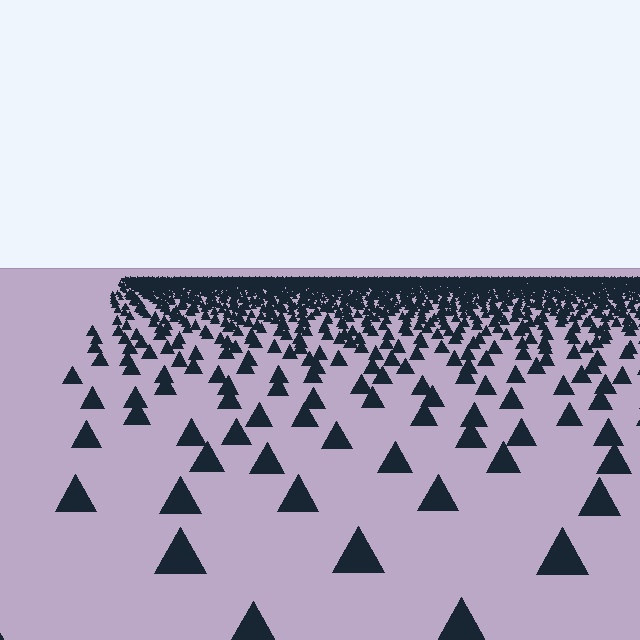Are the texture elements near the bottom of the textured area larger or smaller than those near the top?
Larger. Near the bottom, elements are closer to the viewer and appear at a bigger on-screen size.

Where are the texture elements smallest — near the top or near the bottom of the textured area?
Near the top.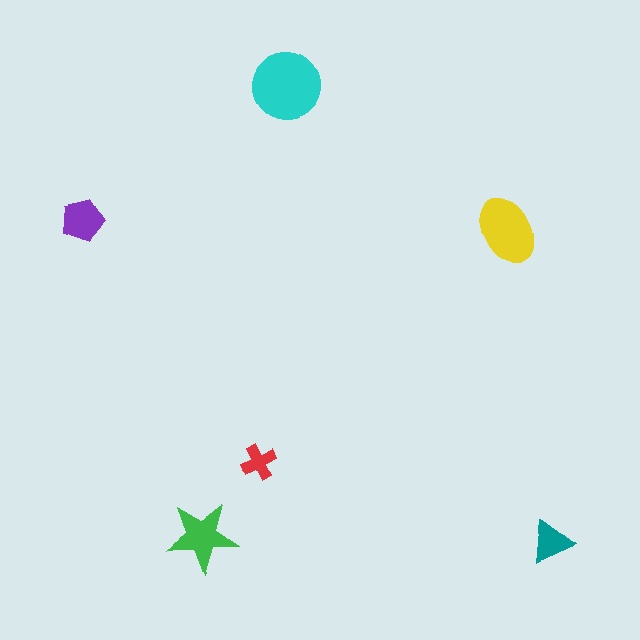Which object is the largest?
The cyan circle.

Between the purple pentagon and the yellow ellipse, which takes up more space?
The yellow ellipse.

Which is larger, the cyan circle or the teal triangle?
The cyan circle.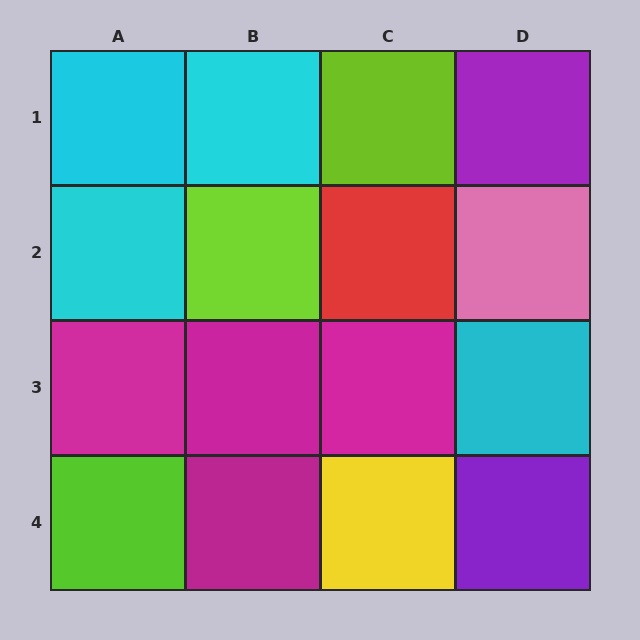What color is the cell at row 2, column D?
Pink.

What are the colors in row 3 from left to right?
Magenta, magenta, magenta, cyan.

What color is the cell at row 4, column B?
Magenta.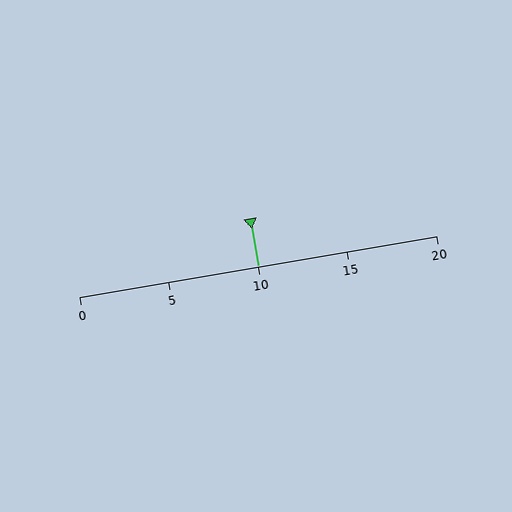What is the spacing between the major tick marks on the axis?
The major ticks are spaced 5 apart.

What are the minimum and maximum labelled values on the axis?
The axis runs from 0 to 20.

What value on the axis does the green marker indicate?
The marker indicates approximately 10.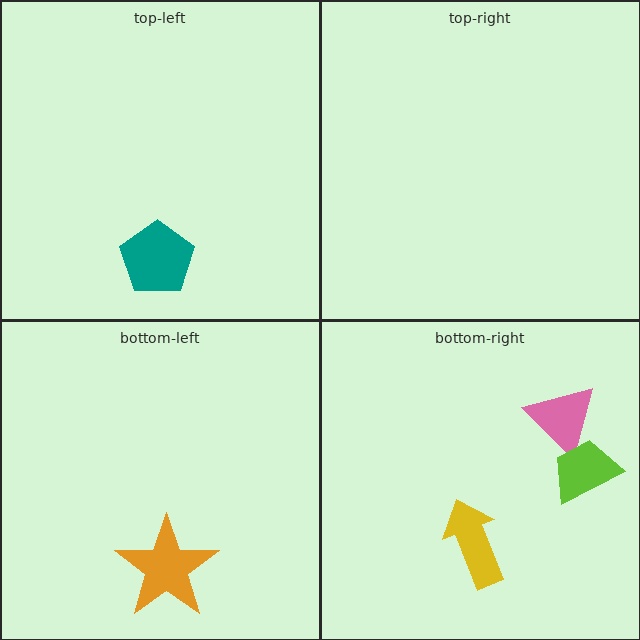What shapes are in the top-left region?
The teal pentagon.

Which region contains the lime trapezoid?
The bottom-right region.